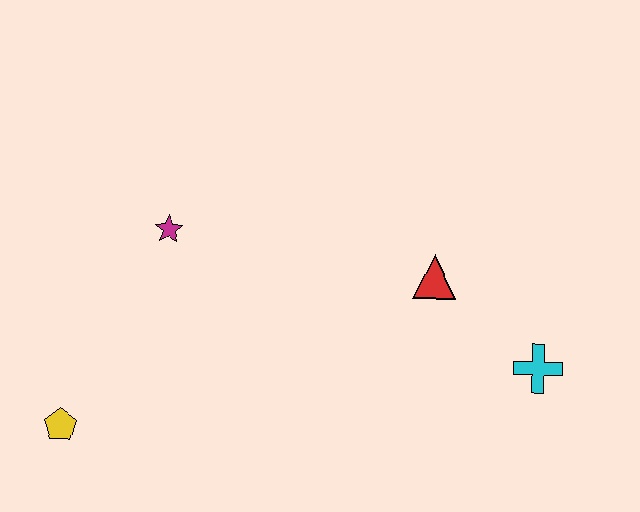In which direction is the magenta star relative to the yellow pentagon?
The magenta star is above the yellow pentagon.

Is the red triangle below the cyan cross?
No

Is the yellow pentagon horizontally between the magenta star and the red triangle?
No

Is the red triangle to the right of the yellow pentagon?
Yes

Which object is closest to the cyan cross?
The red triangle is closest to the cyan cross.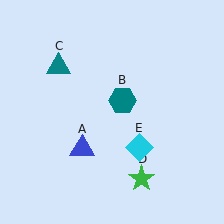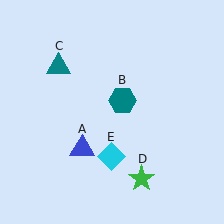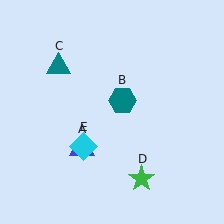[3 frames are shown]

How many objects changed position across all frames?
1 object changed position: cyan diamond (object E).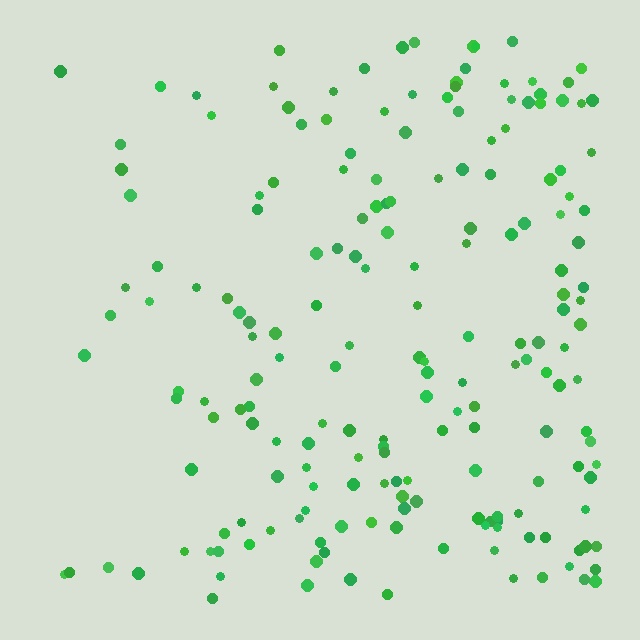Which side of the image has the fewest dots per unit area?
The left.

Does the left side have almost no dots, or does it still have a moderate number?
Still a moderate number, just noticeably fewer than the right.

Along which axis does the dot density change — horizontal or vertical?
Horizontal.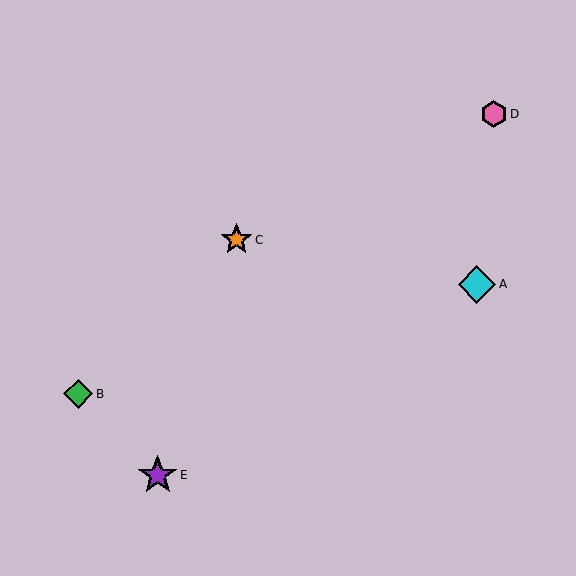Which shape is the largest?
The purple star (labeled E) is the largest.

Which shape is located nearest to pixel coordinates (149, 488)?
The purple star (labeled E) at (158, 475) is nearest to that location.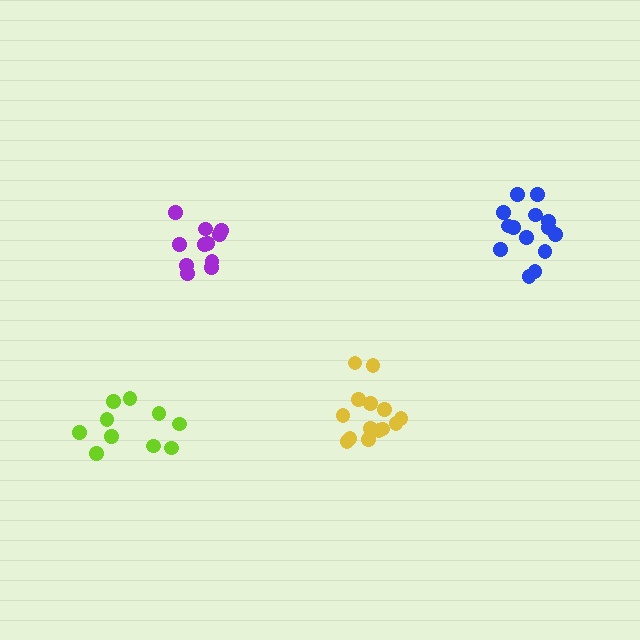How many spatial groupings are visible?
There are 4 spatial groupings.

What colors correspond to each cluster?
The clusters are colored: yellow, blue, lime, purple.